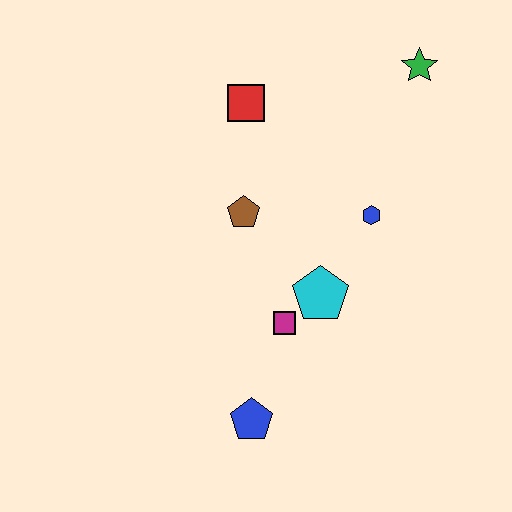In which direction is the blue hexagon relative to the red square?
The blue hexagon is to the right of the red square.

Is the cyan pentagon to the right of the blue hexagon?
No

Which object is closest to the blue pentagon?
The magenta square is closest to the blue pentagon.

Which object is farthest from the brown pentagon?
The green star is farthest from the brown pentagon.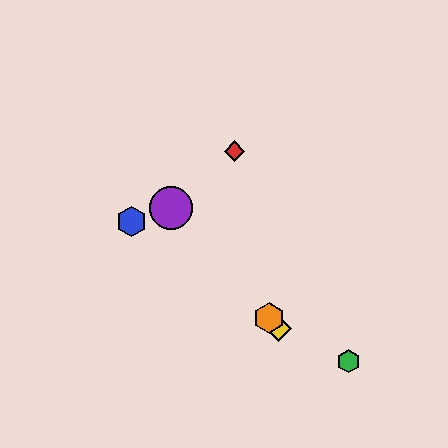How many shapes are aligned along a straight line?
3 shapes (the yellow diamond, the purple circle, the orange hexagon) are aligned along a straight line.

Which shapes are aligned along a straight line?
The yellow diamond, the purple circle, the orange hexagon are aligned along a straight line.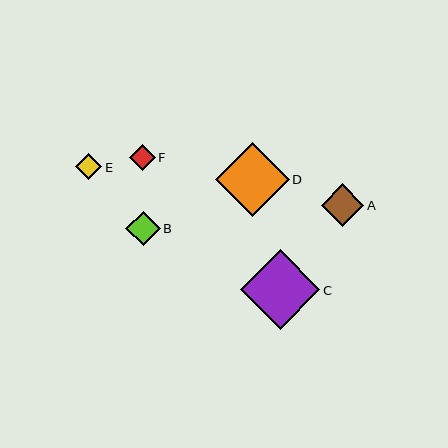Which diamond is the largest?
Diamond C is the largest with a size of approximately 80 pixels.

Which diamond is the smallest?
Diamond F is the smallest with a size of approximately 26 pixels.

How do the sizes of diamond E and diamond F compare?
Diamond E and diamond F are approximately the same size.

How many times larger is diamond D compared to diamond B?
Diamond D is approximately 2.2 times the size of diamond B.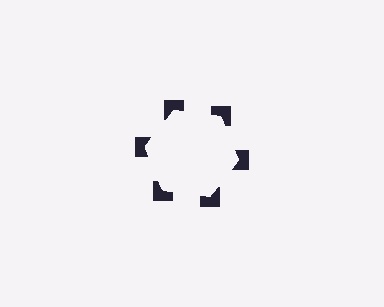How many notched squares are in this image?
There are 6 — one at each vertex of the illusory hexagon.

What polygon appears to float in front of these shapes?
An illusory hexagon — its edges are inferred from the aligned wedge cuts in the notched squares, not physically drawn.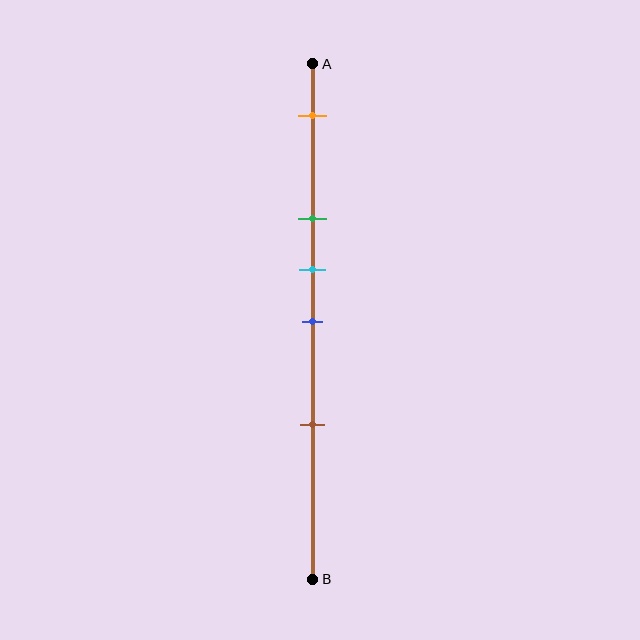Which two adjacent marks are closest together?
The cyan and blue marks are the closest adjacent pair.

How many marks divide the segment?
There are 5 marks dividing the segment.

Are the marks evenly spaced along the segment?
No, the marks are not evenly spaced.